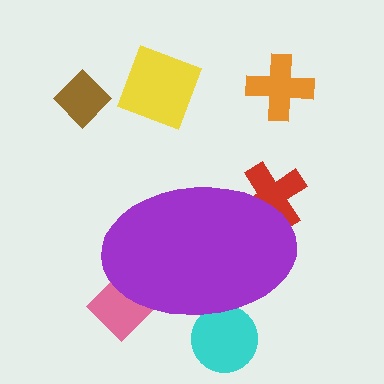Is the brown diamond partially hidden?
No, the brown diamond is fully visible.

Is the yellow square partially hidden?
No, the yellow square is fully visible.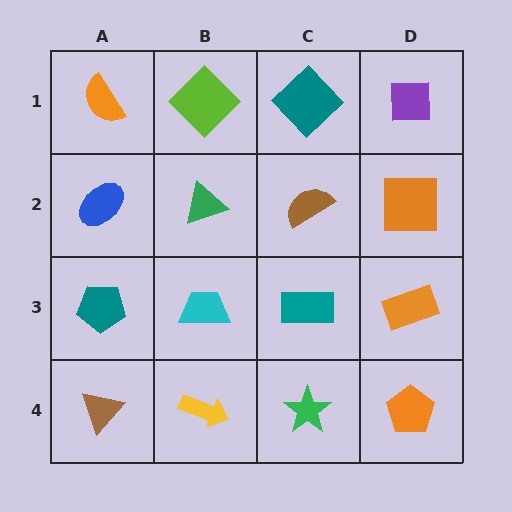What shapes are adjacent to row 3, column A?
A blue ellipse (row 2, column A), a brown triangle (row 4, column A), a cyan trapezoid (row 3, column B).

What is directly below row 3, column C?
A green star.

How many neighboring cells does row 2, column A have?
3.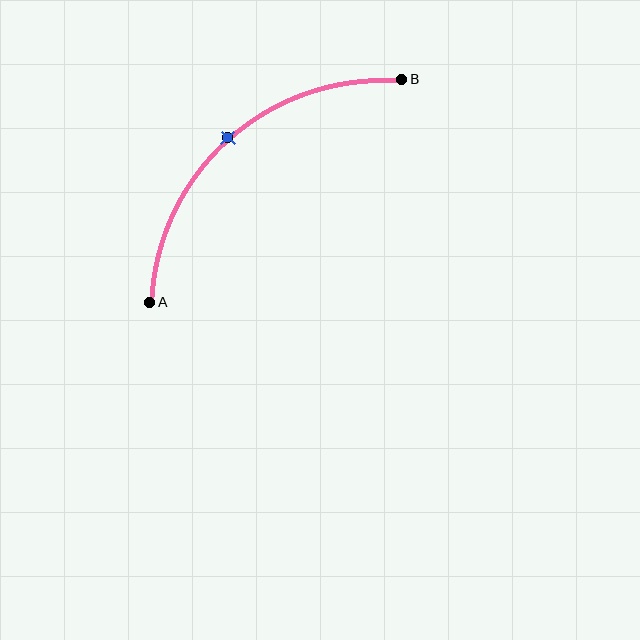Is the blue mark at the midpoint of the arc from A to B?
Yes. The blue mark lies on the arc at equal arc-length from both A and B — it is the arc midpoint.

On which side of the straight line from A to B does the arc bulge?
The arc bulges above and to the left of the straight line connecting A and B.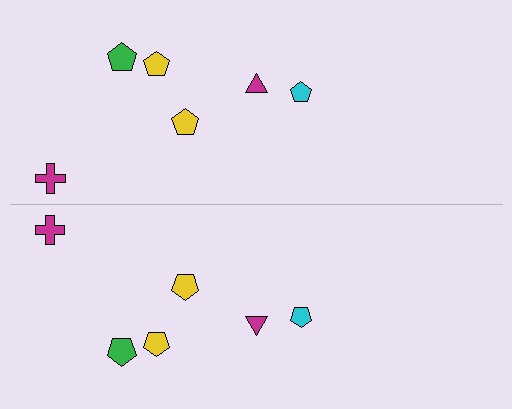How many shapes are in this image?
There are 12 shapes in this image.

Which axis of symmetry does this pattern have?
The pattern has a horizontal axis of symmetry running through the center of the image.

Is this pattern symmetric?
Yes, this pattern has bilateral (reflection) symmetry.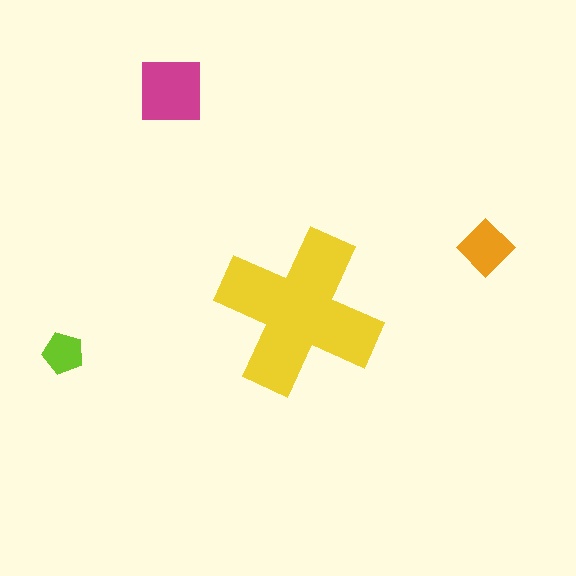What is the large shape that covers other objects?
A yellow cross.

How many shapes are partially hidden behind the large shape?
0 shapes are partially hidden.